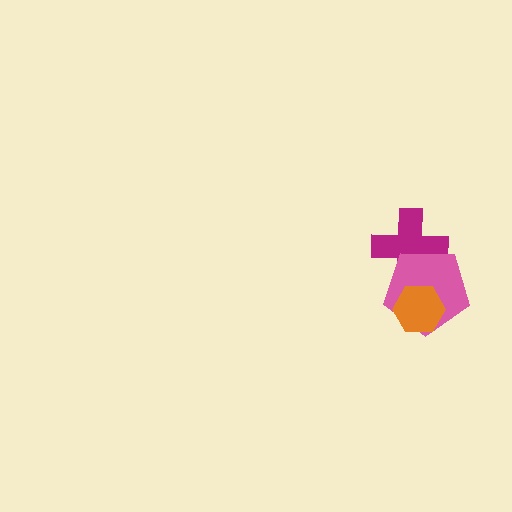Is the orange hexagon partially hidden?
No, no other shape covers it.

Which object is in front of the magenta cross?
The pink pentagon is in front of the magenta cross.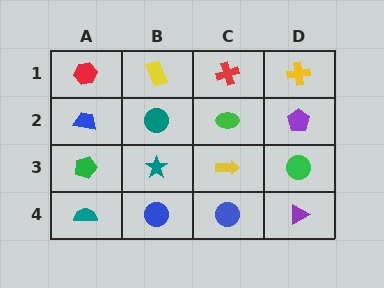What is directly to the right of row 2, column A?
A teal circle.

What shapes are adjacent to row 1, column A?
A blue trapezoid (row 2, column A), a yellow rectangle (row 1, column B).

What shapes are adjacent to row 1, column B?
A teal circle (row 2, column B), a red hexagon (row 1, column A), a red cross (row 1, column C).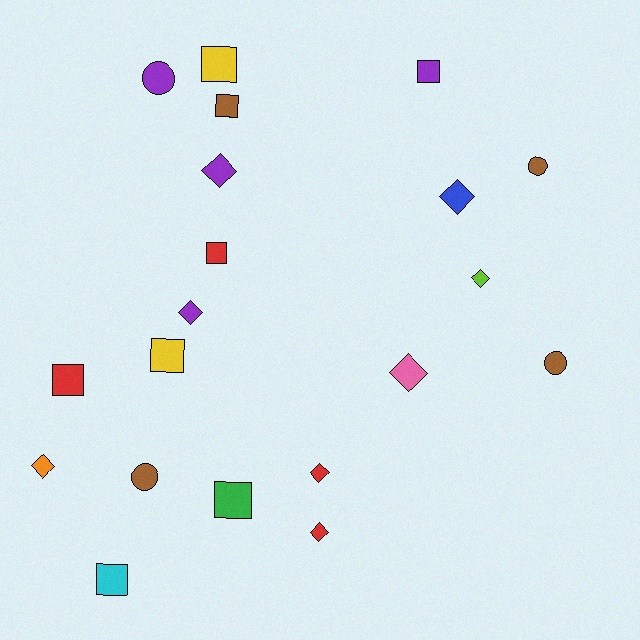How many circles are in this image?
There are 4 circles.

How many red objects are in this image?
There are 4 red objects.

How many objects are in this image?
There are 20 objects.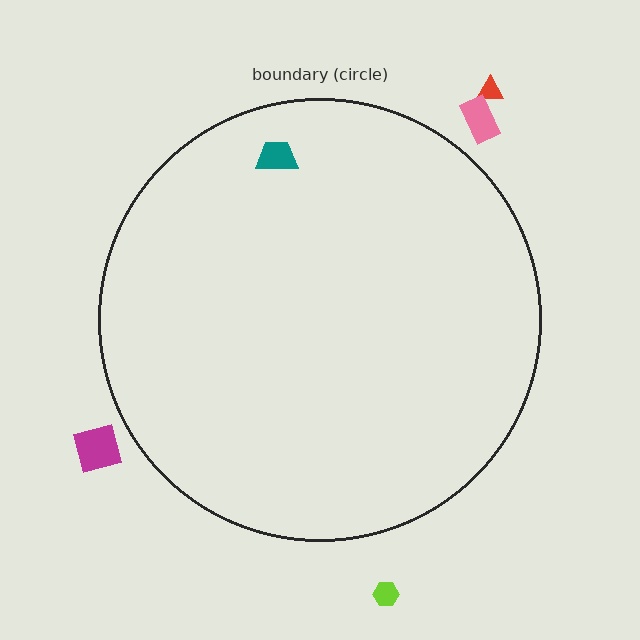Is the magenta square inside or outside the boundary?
Outside.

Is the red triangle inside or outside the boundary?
Outside.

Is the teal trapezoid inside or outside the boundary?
Inside.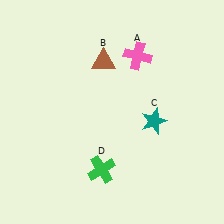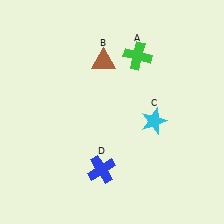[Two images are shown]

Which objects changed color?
A changed from pink to green. C changed from teal to cyan. D changed from green to blue.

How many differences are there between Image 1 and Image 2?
There are 3 differences between the two images.